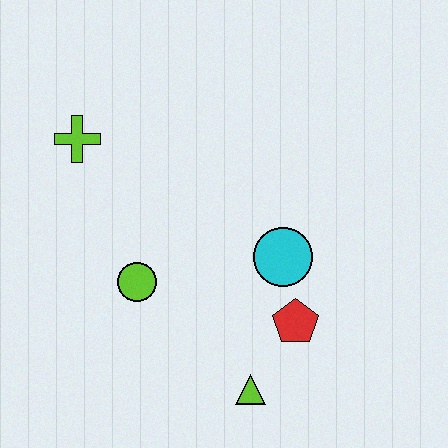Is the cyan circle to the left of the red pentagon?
Yes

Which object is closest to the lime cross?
The lime circle is closest to the lime cross.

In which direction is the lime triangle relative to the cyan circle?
The lime triangle is below the cyan circle.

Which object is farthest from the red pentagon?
The lime cross is farthest from the red pentagon.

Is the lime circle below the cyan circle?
Yes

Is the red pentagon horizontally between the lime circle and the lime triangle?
No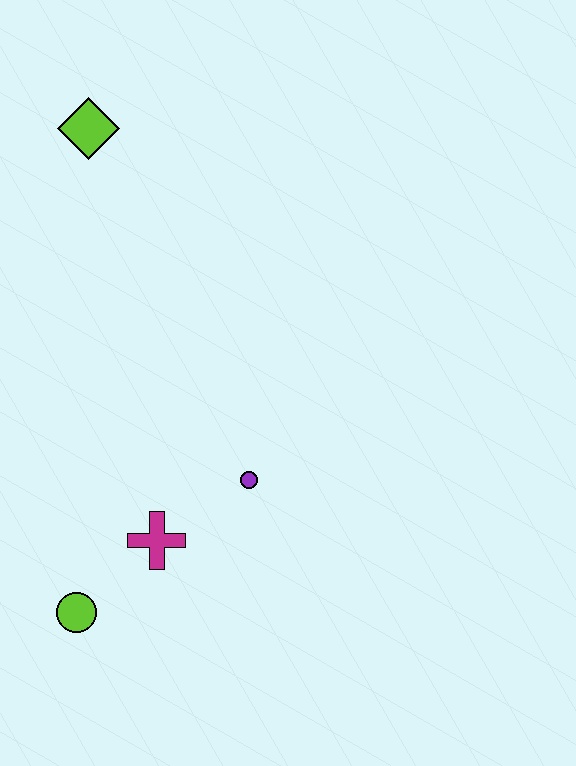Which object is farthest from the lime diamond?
The lime circle is farthest from the lime diamond.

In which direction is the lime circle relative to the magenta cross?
The lime circle is to the left of the magenta cross.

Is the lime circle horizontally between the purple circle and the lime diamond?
No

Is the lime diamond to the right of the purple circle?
No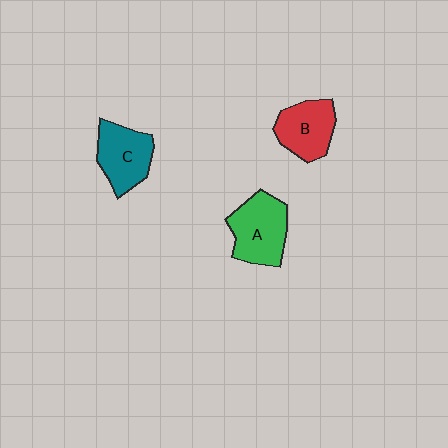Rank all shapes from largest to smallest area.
From largest to smallest: A (green), C (teal), B (red).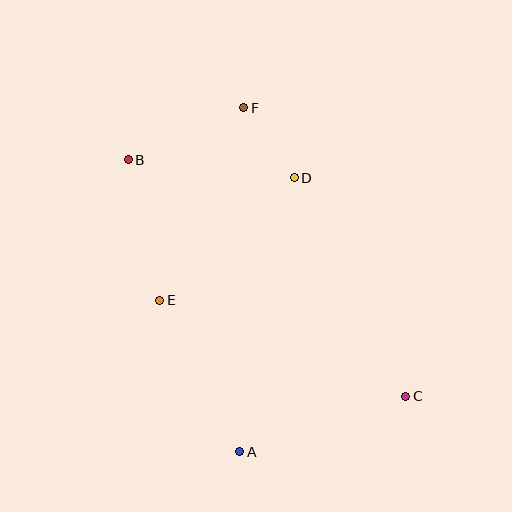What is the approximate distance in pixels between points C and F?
The distance between C and F is approximately 331 pixels.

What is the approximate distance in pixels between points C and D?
The distance between C and D is approximately 245 pixels.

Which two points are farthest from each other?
Points B and C are farthest from each other.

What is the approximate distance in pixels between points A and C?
The distance between A and C is approximately 175 pixels.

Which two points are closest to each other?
Points D and F are closest to each other.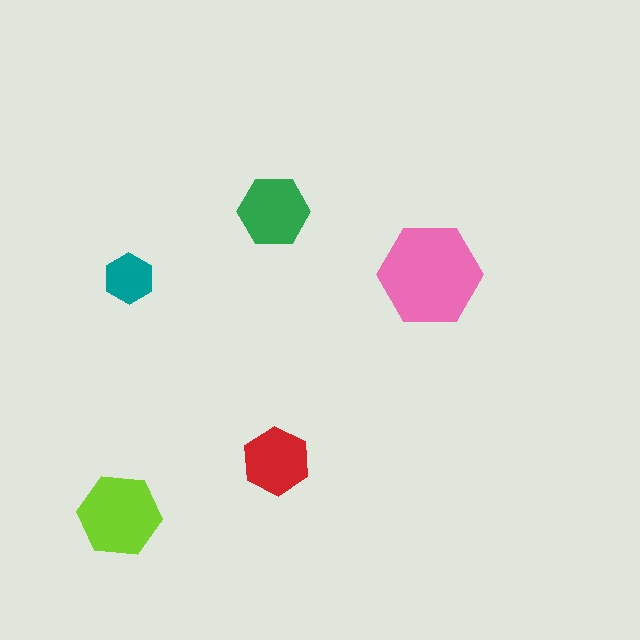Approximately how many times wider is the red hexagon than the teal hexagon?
About 1.5 times wider.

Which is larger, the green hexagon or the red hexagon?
The green one.